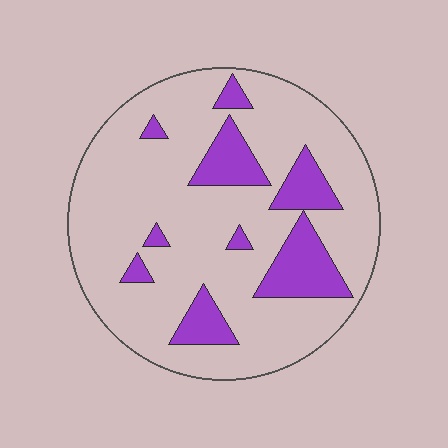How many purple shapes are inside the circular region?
9.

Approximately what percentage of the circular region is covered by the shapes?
Approximately 20%.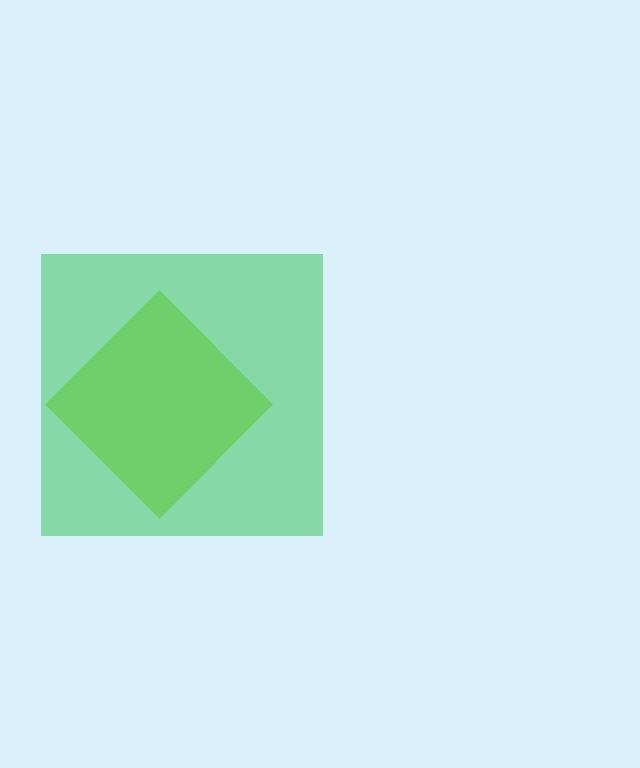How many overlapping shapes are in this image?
There are 2 overlapping shapes in the image.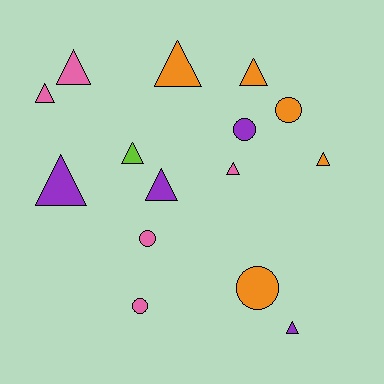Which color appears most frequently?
Orange, with 5 objects.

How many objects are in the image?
There are 15 objects.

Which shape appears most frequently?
Triangle, with 10 objects.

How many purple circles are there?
There is 1 purple circle.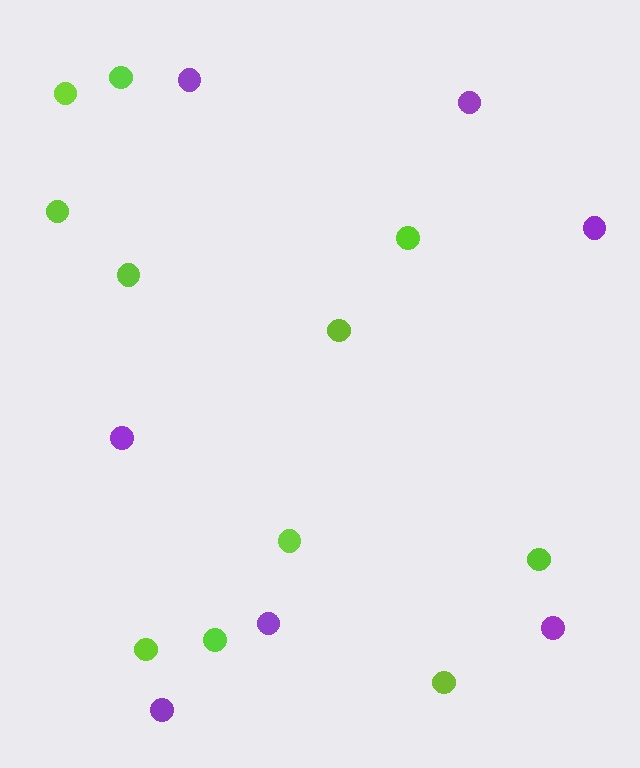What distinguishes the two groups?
There are 2 groups: one group of lime circles (11) and one group of purple circles (7).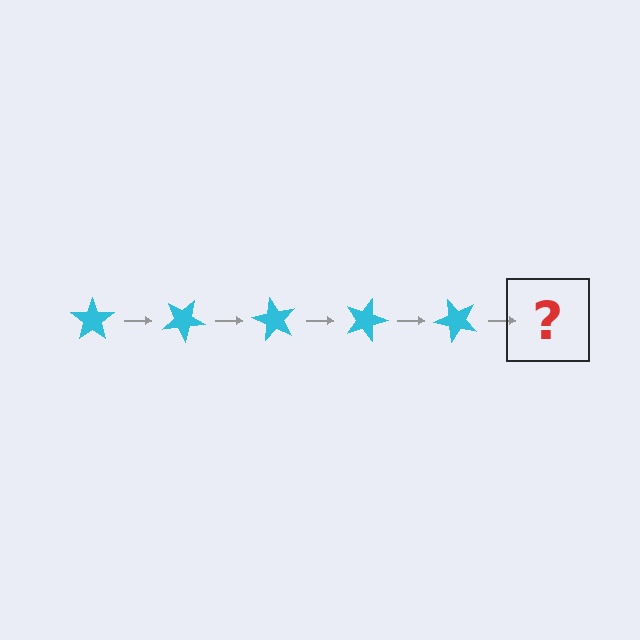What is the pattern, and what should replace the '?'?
The pattern is that the star rotates 30 degrees each step. The '?' should be a cyan star rotated 150 degrees.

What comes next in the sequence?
The next element should be a cyan star rotated 150 degrees.